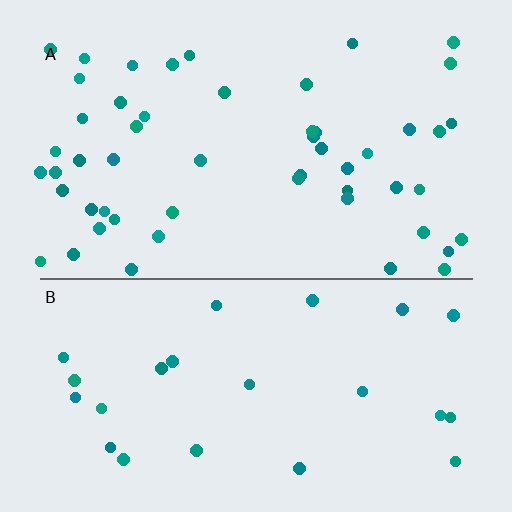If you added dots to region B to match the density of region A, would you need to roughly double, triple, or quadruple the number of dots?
Approximately double.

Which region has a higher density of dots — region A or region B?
A (the top).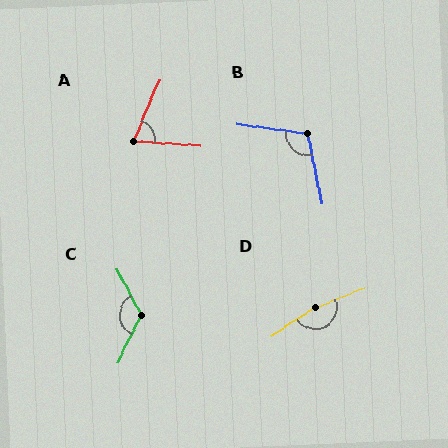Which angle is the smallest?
A, at approximately 72 degrees.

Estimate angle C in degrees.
Approximately 126 degrees.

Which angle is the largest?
D, at approximately 168 degrees.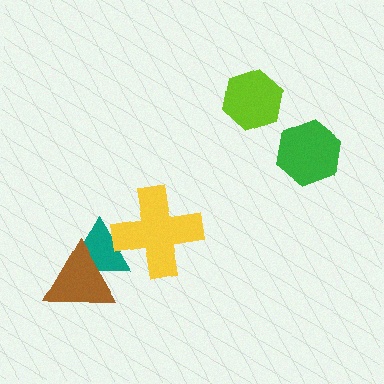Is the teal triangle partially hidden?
Yes, it is partially covered by another shape.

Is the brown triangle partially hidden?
No, no other shape covers it.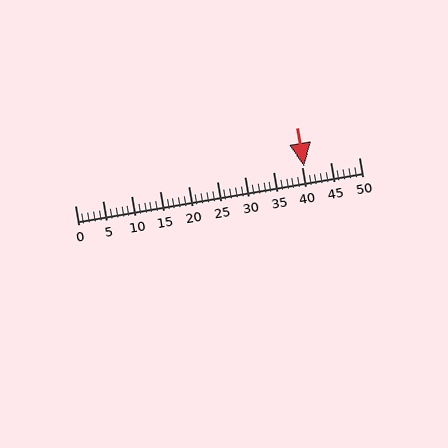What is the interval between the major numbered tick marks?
The major tick marks are spaced 5 units apart.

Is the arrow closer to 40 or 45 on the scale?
The arrow is closer to 40.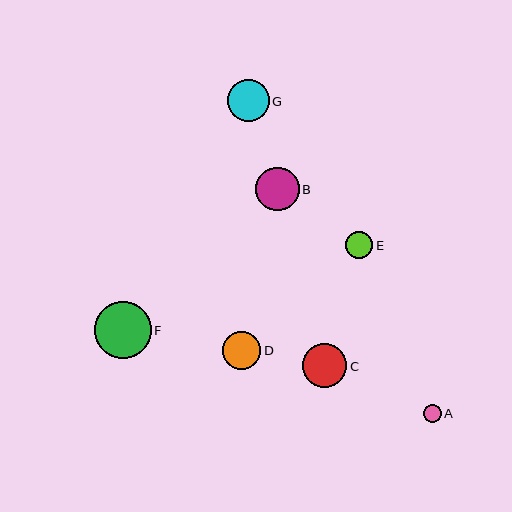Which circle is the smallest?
Circle A is the smallest with a size of approximately 18 pixels.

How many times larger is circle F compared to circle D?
Circle F is approximately 1.5 times the size of circle D.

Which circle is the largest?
Circle F is the largest with a size of approximately 57 pixels.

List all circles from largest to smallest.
From largest to smallest: F, C, B, G, D, E, A.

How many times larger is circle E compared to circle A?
Circle E is approximately 1.5 times the size of circle A.